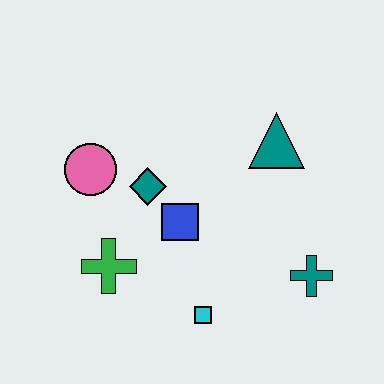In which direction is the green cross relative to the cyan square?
The green cross is to the left of the cyan square.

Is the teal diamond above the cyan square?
Yes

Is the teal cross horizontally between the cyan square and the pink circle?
No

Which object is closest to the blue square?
The teal diamond is closest to the blue square.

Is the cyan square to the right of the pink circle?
Yes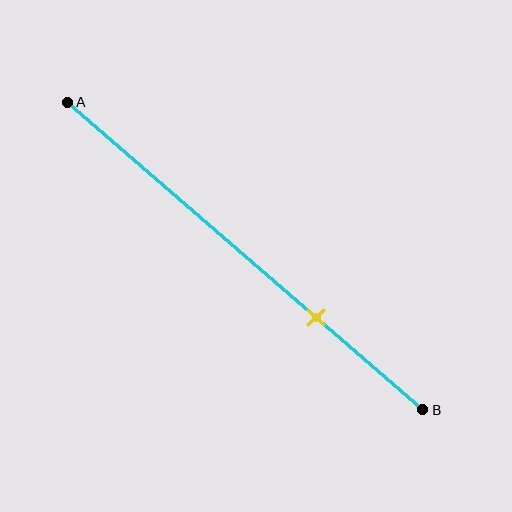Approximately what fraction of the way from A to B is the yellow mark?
The yellow mark is approximately 70% of the way from A to B.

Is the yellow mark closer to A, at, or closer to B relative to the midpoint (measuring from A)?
The yellow mark is closer to point B than the midpoint of segment AB.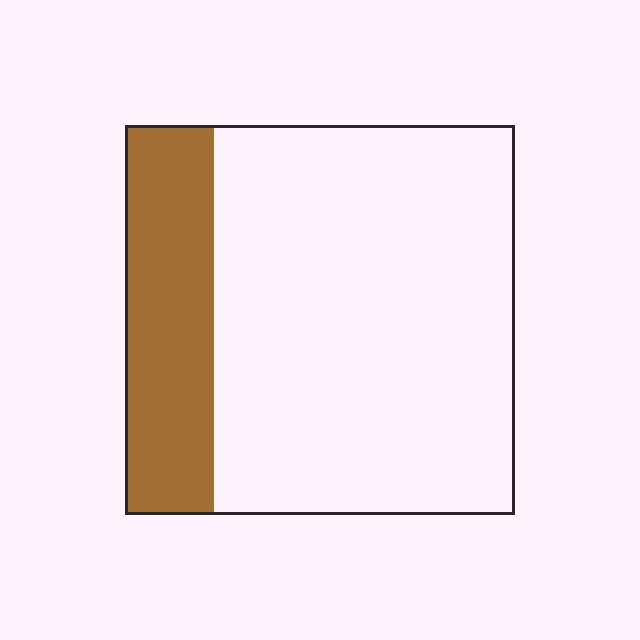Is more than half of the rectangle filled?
No.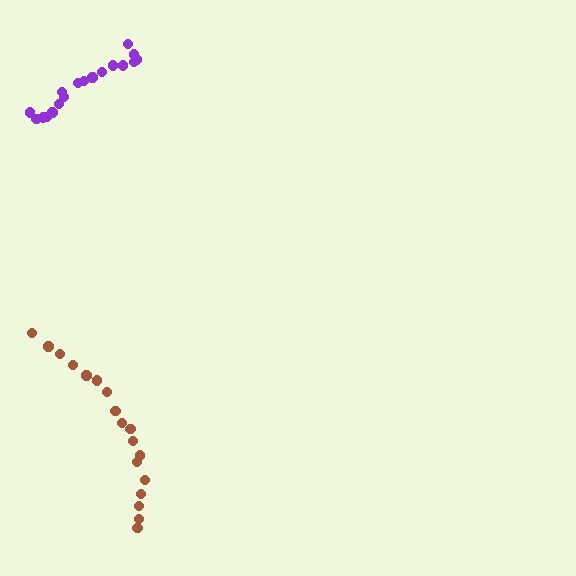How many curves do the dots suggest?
There are 2 distinct paths.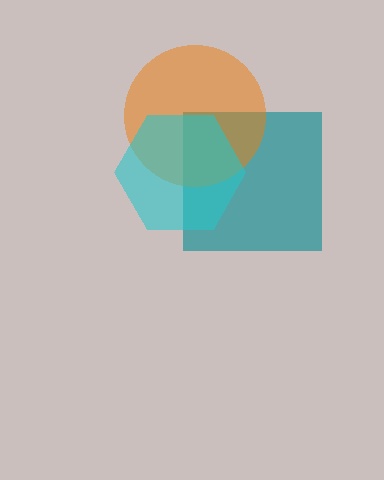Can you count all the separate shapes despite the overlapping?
Yes, there are 3 separate shapes.